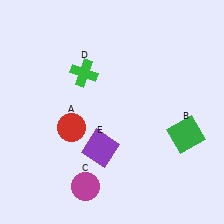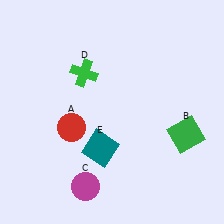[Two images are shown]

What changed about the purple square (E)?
In Image 1, E is purple. In Image 2, it changed to teal.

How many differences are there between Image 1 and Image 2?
There is 1 difference between the two images.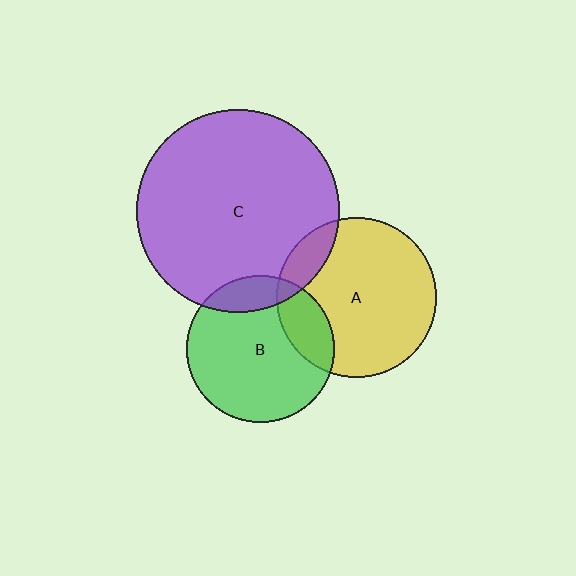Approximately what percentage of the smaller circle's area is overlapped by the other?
Approximately 20%.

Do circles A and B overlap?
Yes.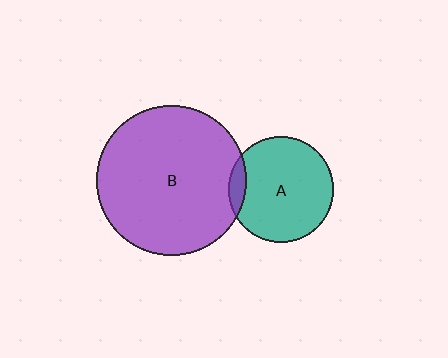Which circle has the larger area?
Circle B (purple).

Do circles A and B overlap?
Yes.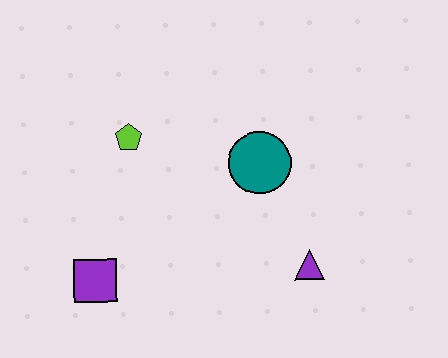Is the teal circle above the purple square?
Yes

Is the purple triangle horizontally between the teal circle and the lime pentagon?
No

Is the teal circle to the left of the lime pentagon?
No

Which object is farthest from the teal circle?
The purple square is farthest from the teal circle.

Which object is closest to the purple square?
The lime pentagon is closest to the purple square.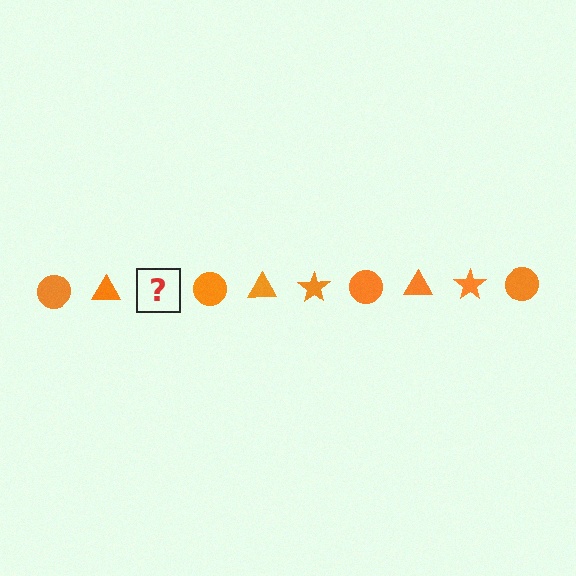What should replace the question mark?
The question mark should be replaced with an orange star.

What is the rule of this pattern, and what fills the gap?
The rule is that the pattern cycles through circle, triangle, star shapes in orange. The gap should be filled with an orange star.